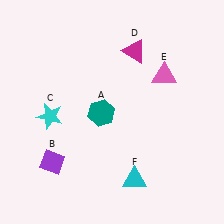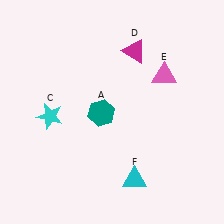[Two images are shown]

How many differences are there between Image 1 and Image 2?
There is 1 difference between the two images.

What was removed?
The purple diamond (B) was removed in Image 2.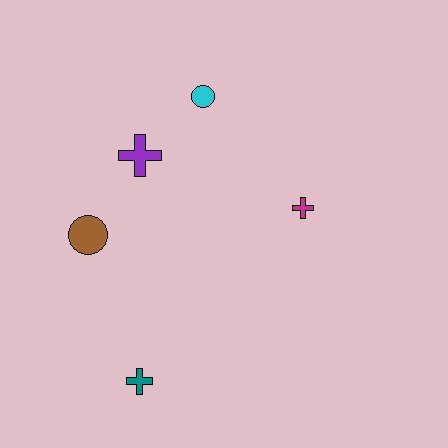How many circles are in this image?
There are 2 circles.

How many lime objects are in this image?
There are no lime objects.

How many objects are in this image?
There are 5 objects.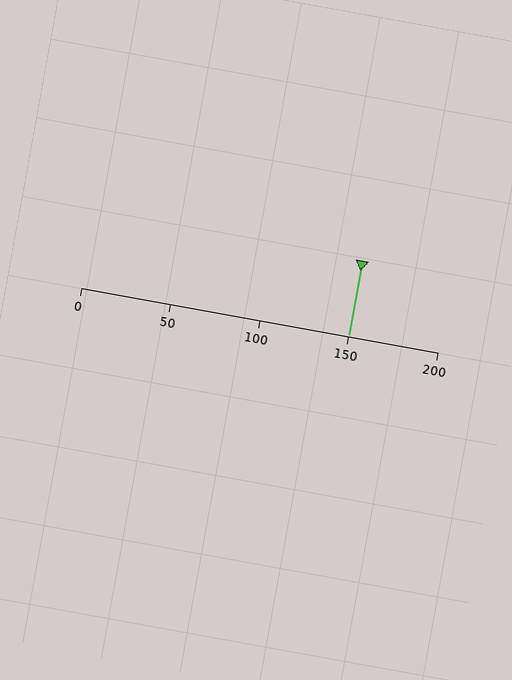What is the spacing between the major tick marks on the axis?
The major ticks are spaced 50 apart.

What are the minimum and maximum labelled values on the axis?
The axis runs from 0 to 200.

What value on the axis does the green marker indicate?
The marker indicates approximately 150.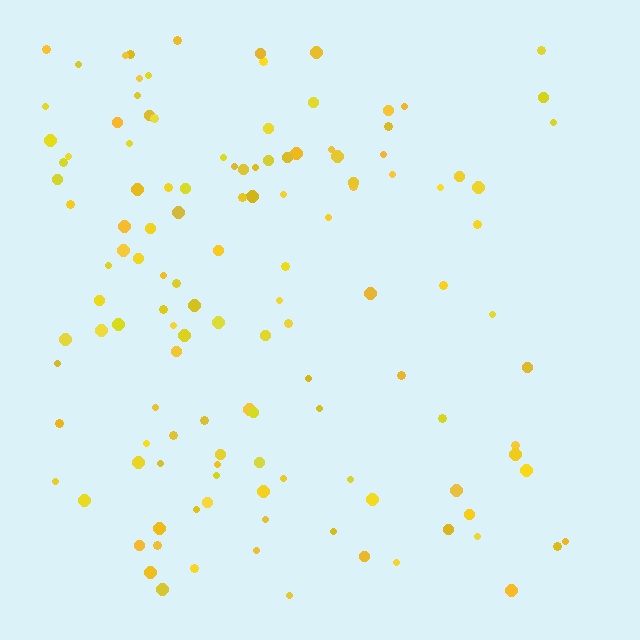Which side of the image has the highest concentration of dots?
The left.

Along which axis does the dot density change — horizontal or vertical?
Horizontal.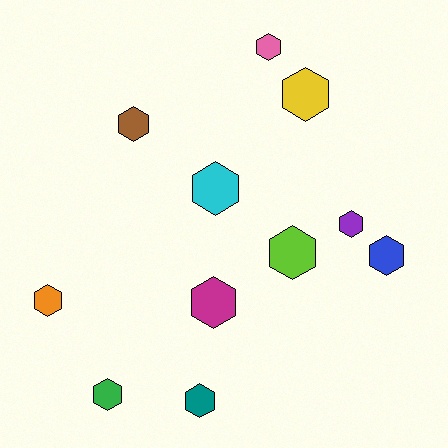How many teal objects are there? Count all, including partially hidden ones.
There is 1 teal object.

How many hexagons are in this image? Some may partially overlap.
There are 11 hexagons.